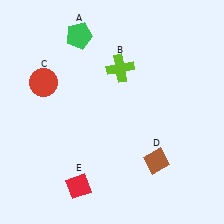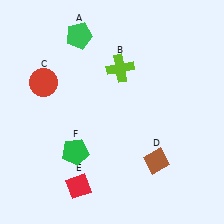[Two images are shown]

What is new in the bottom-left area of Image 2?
A green pentagon (F) was added in the bottom-left area of Image 2.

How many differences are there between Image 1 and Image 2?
There is 1 difference between the two images.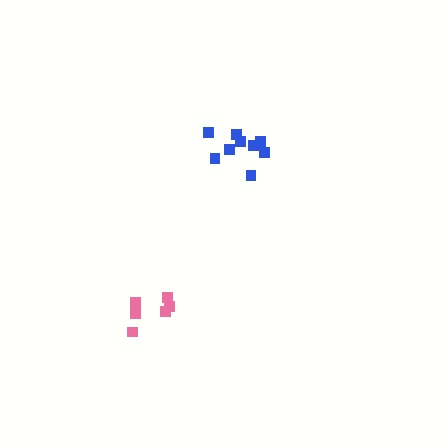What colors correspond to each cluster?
The clusters are colored: pink, blue.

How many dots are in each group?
Group 1: 6 dots, Group 2: 10 dots (16 total).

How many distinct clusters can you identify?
There are 2 distinct clusters.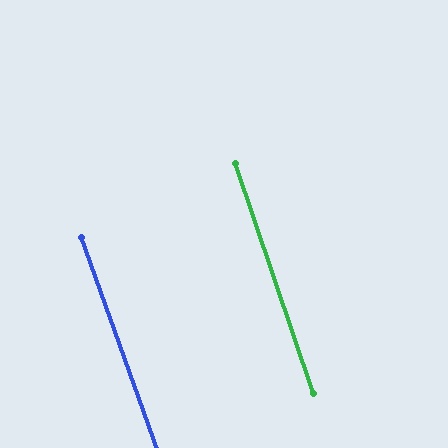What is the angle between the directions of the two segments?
Approximately 1 degree.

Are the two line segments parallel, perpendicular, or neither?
Parallel — their directions differ by only 0.9°.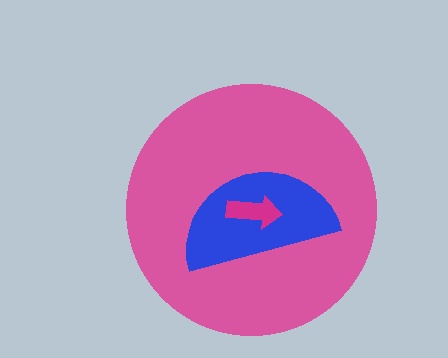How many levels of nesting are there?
3.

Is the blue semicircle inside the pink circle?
Yes.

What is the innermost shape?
The magenta arrow.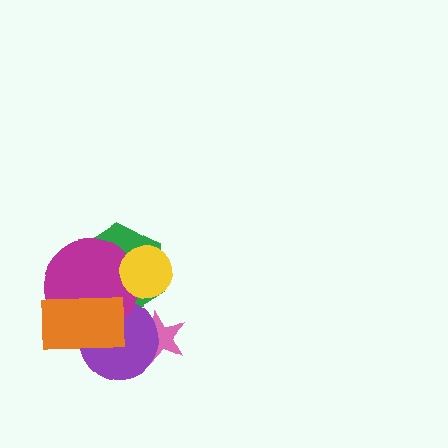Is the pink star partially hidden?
Yes, it is partially covered by another shape.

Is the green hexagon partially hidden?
Yes, it is partially covered by another shape.